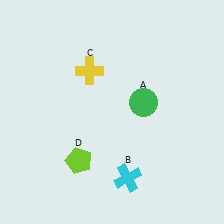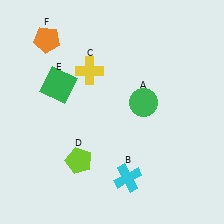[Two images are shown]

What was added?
A green square (E), an orange pentagon (F) were added in Image 2.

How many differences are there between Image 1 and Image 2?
There are 2 differences between the two images.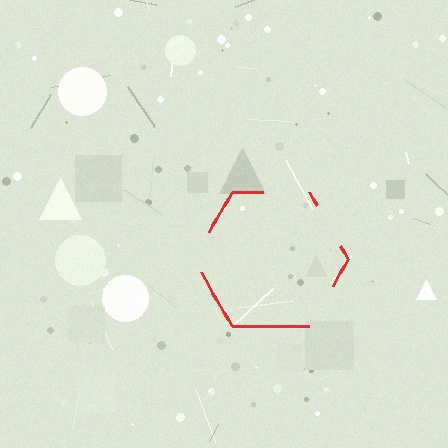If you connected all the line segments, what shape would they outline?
They would outline a hexagon.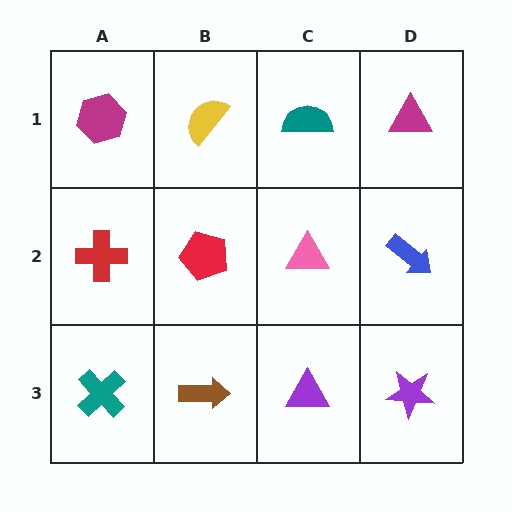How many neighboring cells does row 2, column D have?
3.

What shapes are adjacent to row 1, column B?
A red pentagon (row 2, column B), a magenta hexagon (row 1, column A), a teal semicircle (row 1, column C).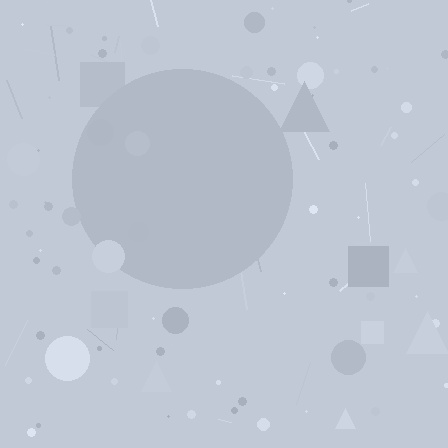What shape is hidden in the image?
A circle is hidden in the image.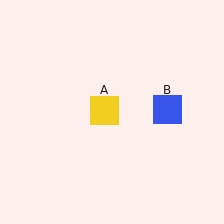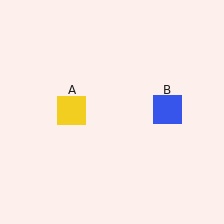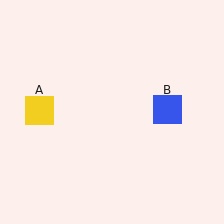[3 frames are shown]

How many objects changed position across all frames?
1 object changed position: yellow square (object A).